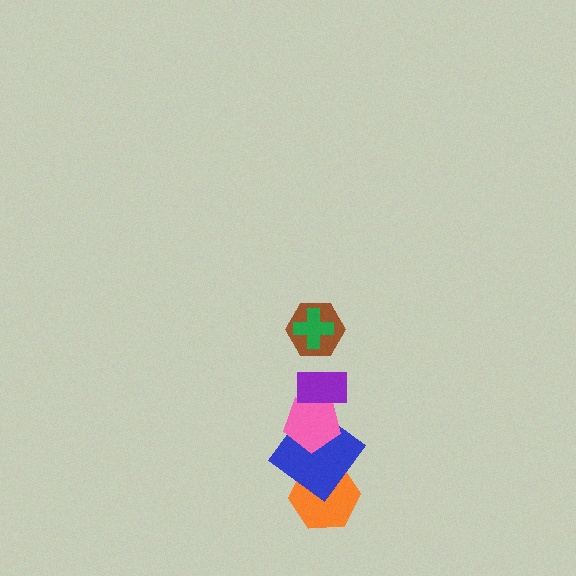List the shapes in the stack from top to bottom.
From top to bottom: the green cross, the brown hexagon, the purple rectangle, the pink pentagon, the blue diamond, the orange hexagon.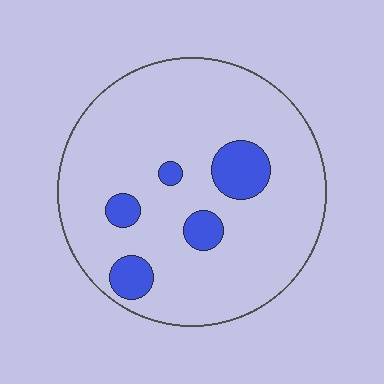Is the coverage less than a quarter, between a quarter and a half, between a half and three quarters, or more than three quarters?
Less than a quarter.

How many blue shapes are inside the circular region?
5.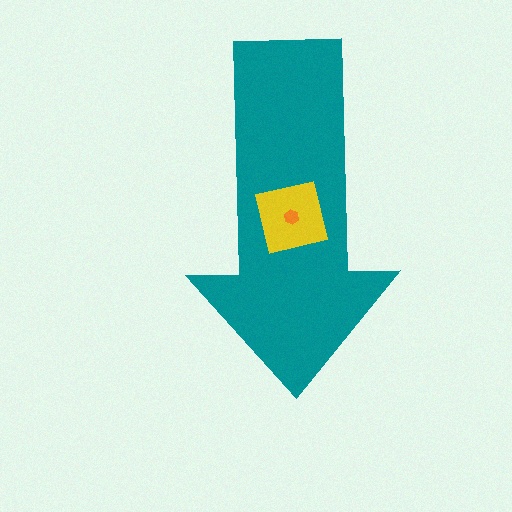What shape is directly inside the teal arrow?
The yellow square.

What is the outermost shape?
The teal arrow.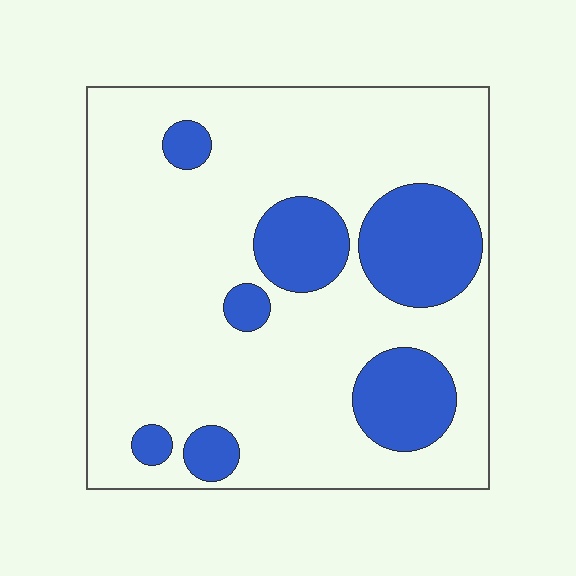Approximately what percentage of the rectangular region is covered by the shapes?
Approximately 20%.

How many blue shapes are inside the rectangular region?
7.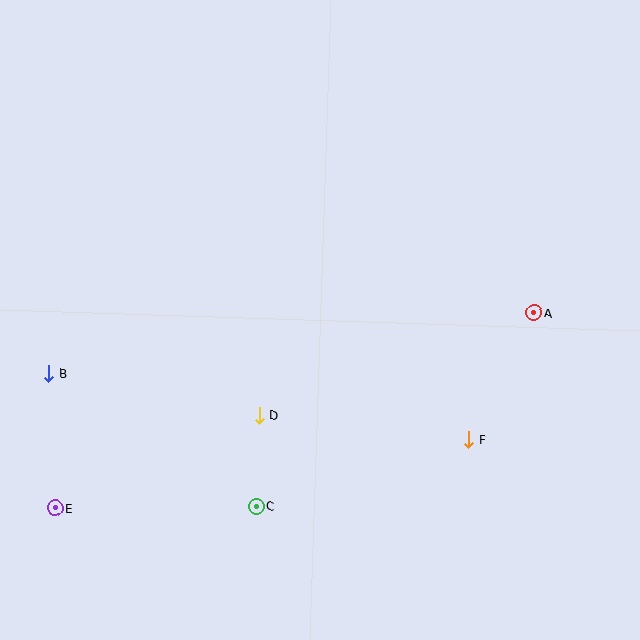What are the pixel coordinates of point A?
Point A is at (534, 313).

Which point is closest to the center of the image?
Point D at (259, 415) is closest to the center.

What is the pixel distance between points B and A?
The distance between B and A is 489 pixels.